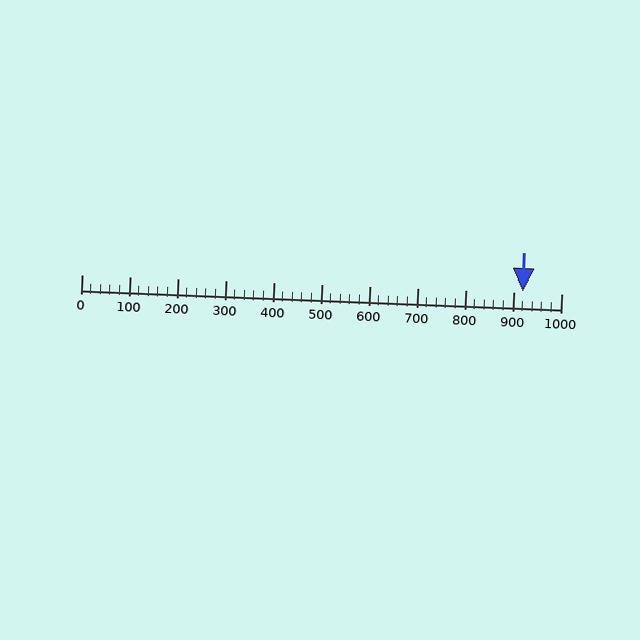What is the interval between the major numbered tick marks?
The major tick marks are spaced 100 units apart.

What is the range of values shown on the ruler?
The ruler shows values from 0 to 1000.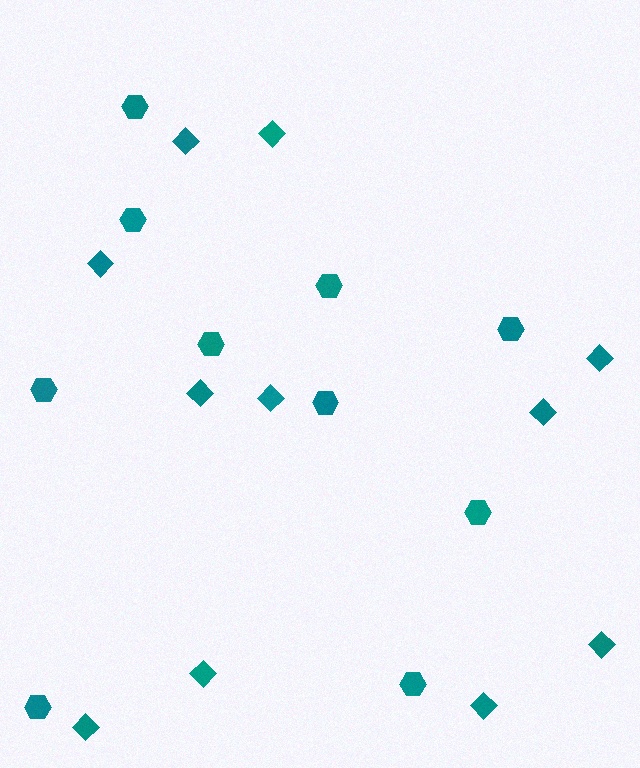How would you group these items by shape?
There are 2 groups: one group of diamonds (11) and one group of hexagons (10).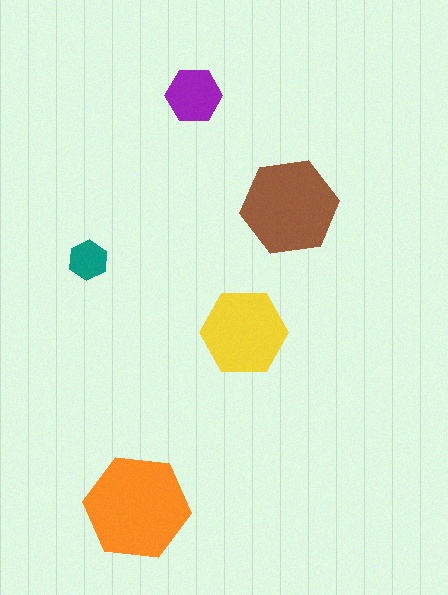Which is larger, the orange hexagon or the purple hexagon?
The orange one.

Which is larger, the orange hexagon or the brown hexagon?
The orange one.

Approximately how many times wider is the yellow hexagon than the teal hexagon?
About 2 times wider.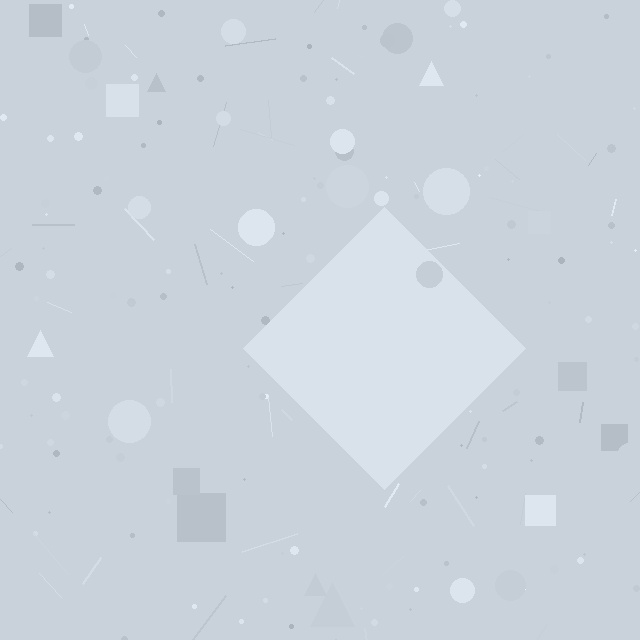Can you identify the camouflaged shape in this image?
The camouflaged shape is a diamond.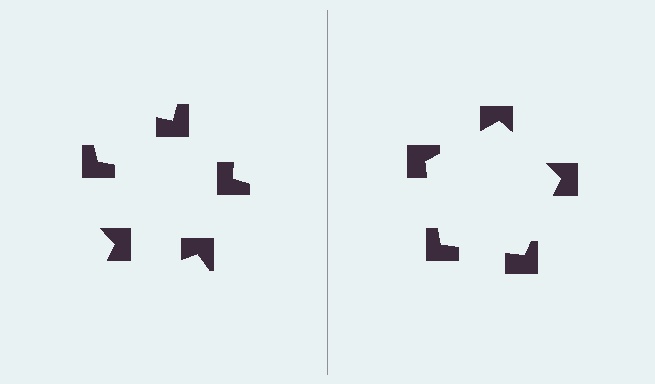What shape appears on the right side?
An illusory pentagon.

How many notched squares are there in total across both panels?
10 — 5 on each side.